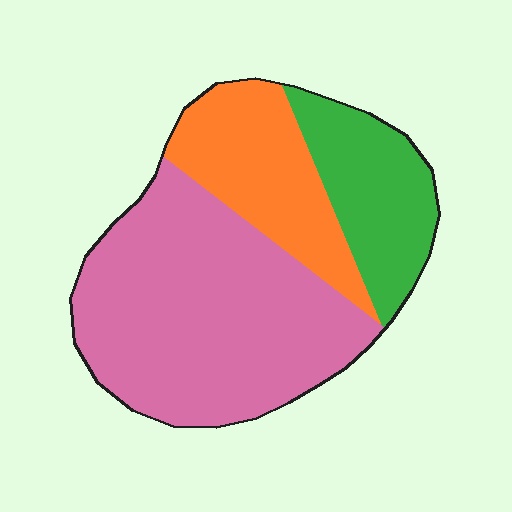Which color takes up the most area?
Pink, at roughly 55%.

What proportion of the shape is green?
Green covers about 20% of the shape.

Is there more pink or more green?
Pink.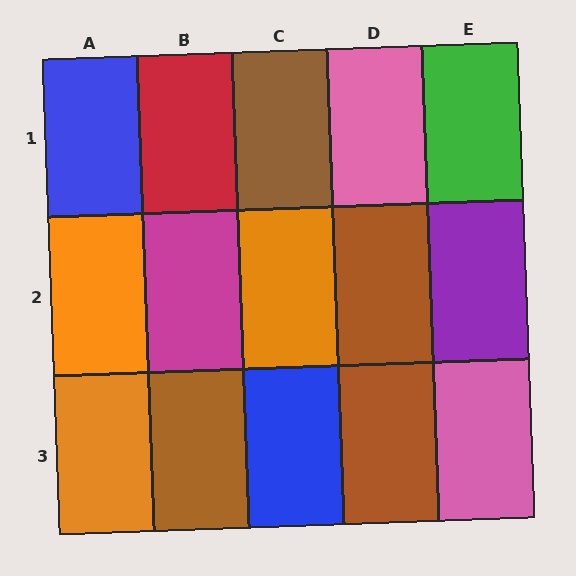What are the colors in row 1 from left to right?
Blue, red, brown, pink, green.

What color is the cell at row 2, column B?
Magenta.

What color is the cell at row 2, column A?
Orange.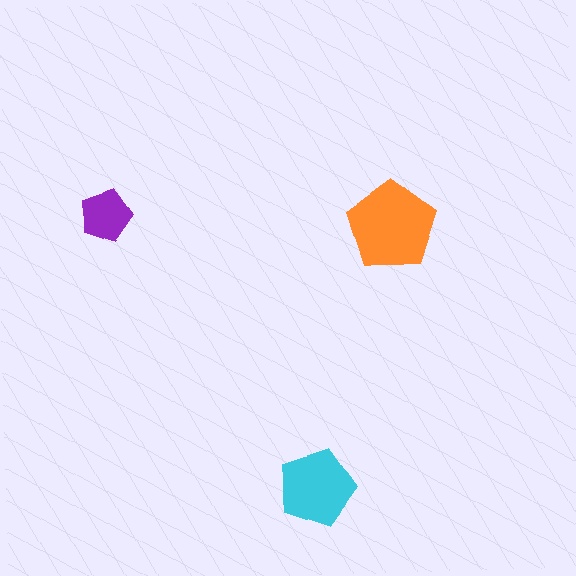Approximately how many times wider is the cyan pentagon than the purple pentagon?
About 1.5 times wider.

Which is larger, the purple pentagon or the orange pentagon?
The orange one.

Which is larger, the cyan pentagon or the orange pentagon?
The orange one.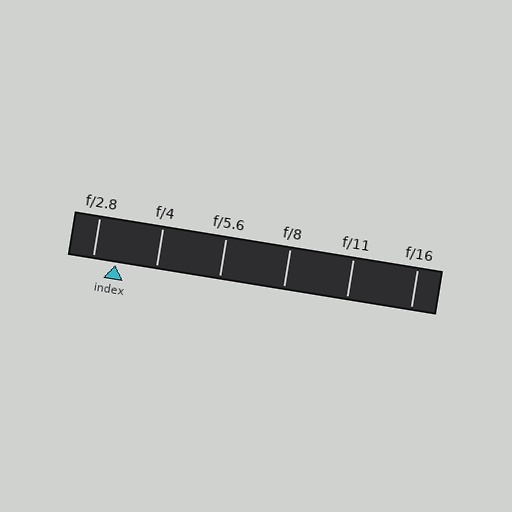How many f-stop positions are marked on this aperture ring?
There are 6 f-stop positions marked.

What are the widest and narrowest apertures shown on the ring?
The widest aperture shown is f/2.8 and the narrowest is f/16.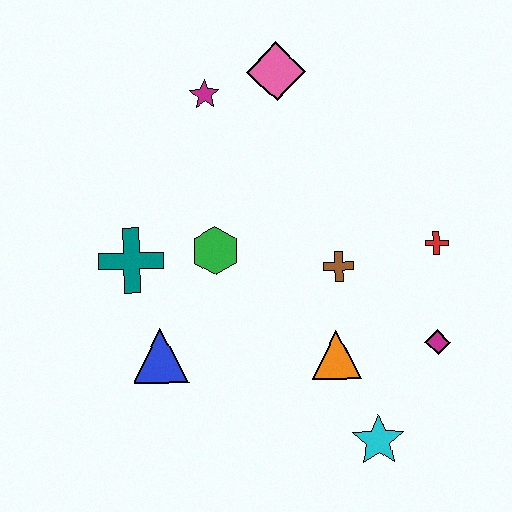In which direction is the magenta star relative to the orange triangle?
The magenta star is above the orange triangle.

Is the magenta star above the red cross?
Yes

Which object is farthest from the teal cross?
The magenta diamond is farthest from the teal cross.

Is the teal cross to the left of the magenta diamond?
Yes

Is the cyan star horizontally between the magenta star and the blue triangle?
No